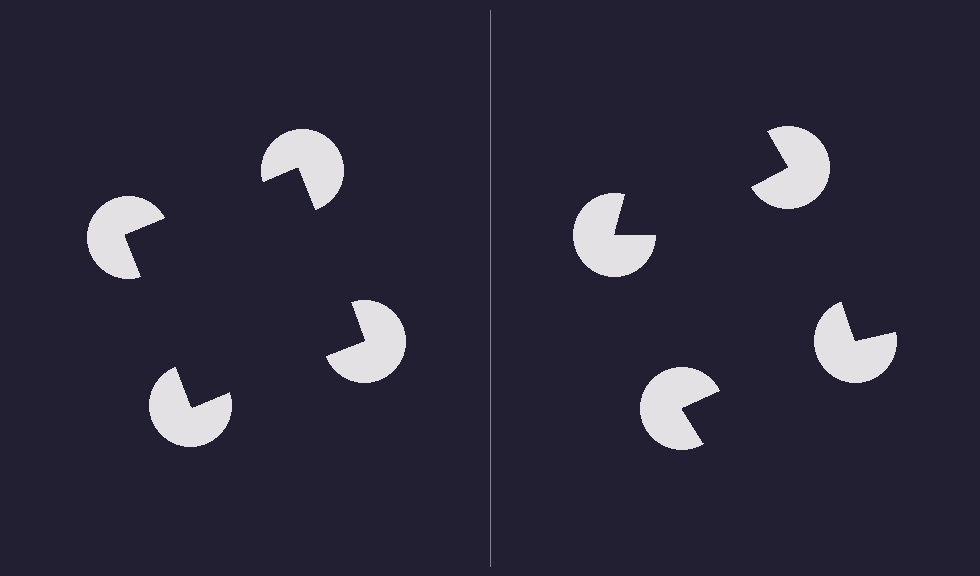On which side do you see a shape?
An illusory square appears on the left side. On the right side the wedge cuts are rotated, so no coherent shape forms.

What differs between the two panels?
The pac-man discs are positioned identically on both sides; only the wedge orientations differ. On the left they align to a square; on the right they are misaligned.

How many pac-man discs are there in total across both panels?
8 — 4 on each side.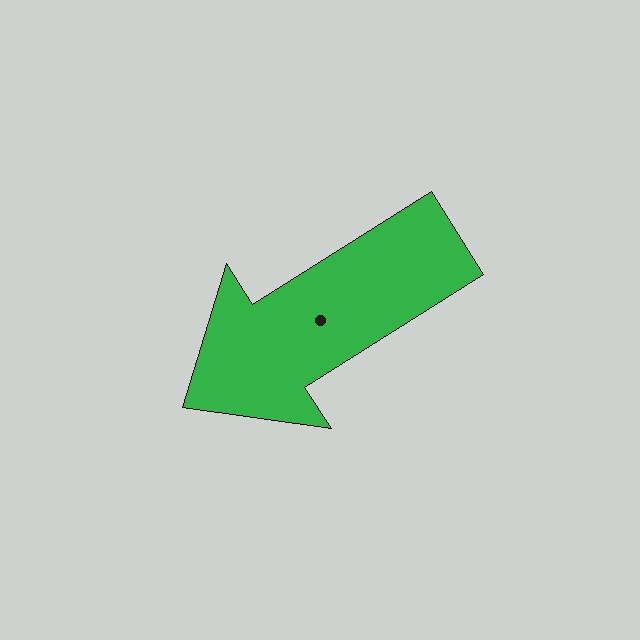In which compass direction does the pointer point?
Southwest.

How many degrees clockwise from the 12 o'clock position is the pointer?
Approximately 238 degrees.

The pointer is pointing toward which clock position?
Roughly 8 o'clock.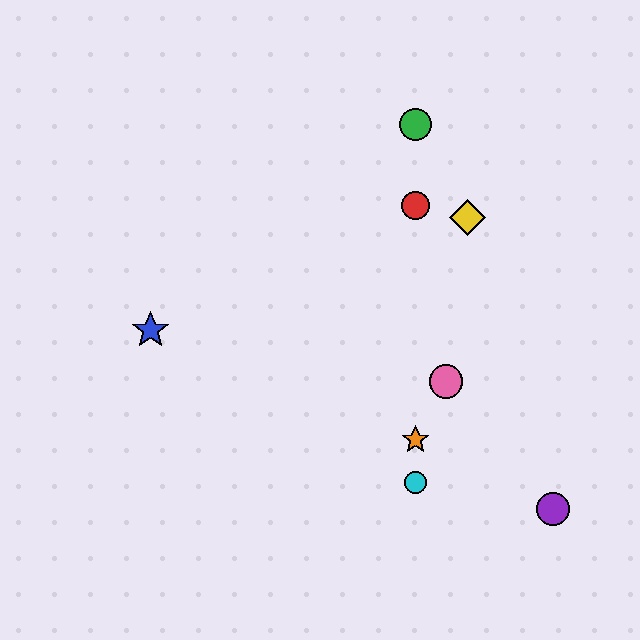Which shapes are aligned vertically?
The red circle, the green circle, the orange star, the cyan circle are aligned vertically.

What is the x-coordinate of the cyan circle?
The cyan circle is at x≈416.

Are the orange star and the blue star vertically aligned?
No, the orange star is at x≈416 and the blue star is at x≈151.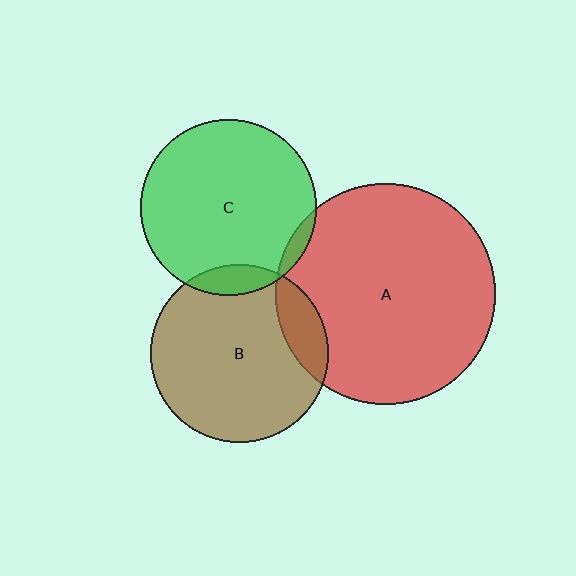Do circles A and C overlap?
Yes.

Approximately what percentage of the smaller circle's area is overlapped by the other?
Approximately 5%.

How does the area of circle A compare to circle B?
Approximately 1.5 times.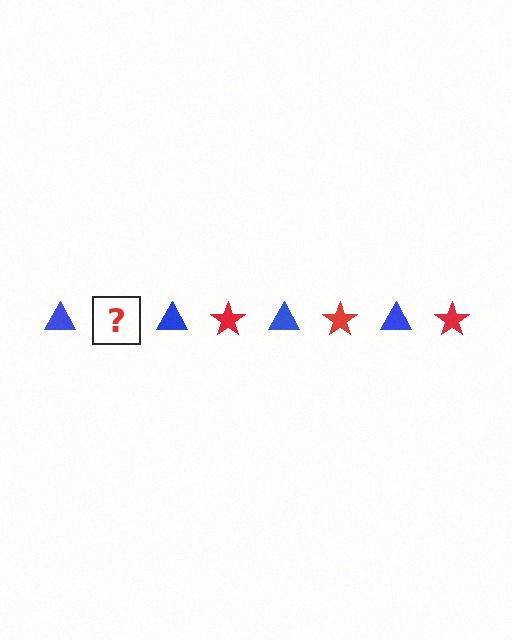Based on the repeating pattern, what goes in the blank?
The blank should be a red star.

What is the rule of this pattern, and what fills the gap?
The rule is that the pattern alternates between blue triangle and red star. The gap should be filled with a red star.